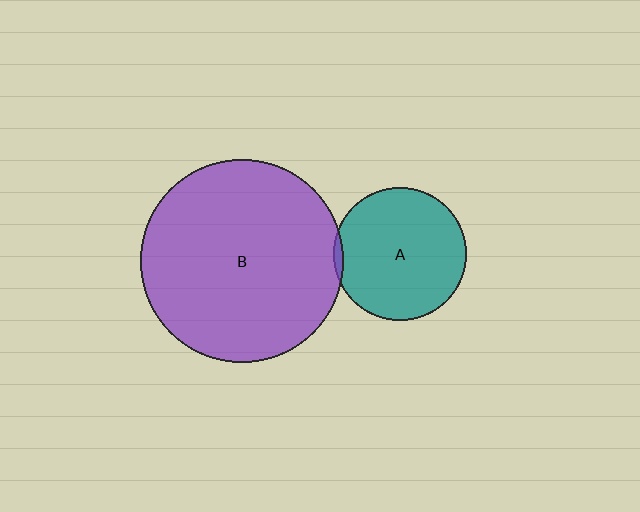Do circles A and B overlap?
Yes.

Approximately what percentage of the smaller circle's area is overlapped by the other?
Approximately 5%.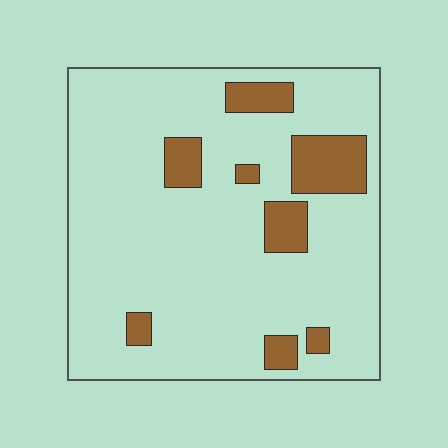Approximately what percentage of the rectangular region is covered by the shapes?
Approximately 15%.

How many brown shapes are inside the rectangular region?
8.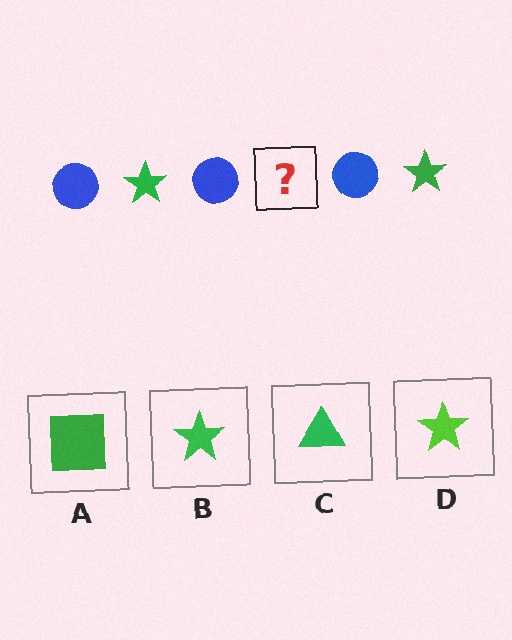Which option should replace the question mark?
Option B.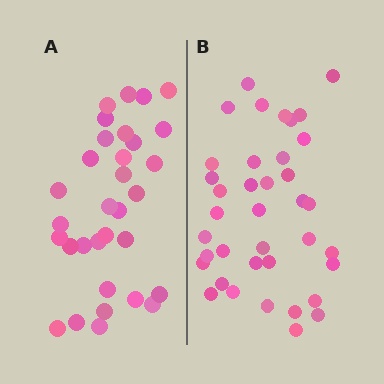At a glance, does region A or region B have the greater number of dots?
Region B (the right region) has more dots.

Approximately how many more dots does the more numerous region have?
Region B has about 6 more dots than region A.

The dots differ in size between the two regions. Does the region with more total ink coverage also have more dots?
No. Region A has more total ink coverage because its dots are larger, but region B actually contains more individual dots. Total area can be misleading — the number of items is what matters here.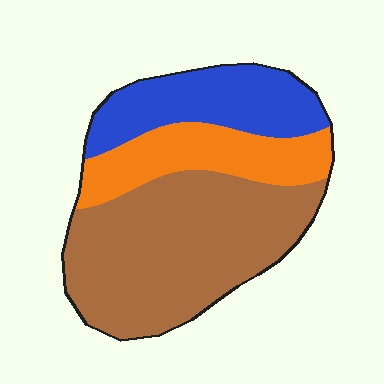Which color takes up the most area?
Brown, at roughly 55%.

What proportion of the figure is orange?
Orange covers roughly 20% of the figure.